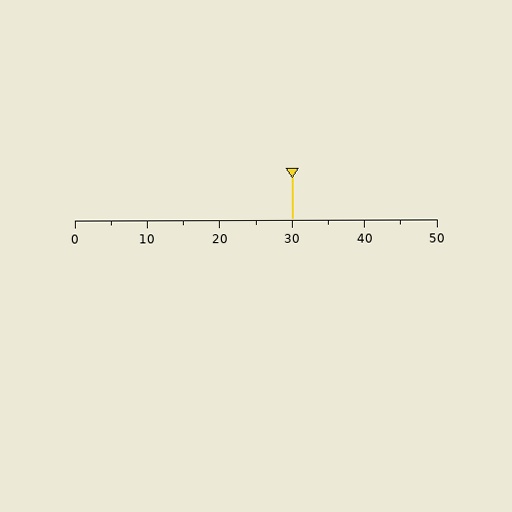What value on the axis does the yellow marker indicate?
The marker indicates approximately 30.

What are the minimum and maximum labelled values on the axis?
The axis runs from 0 to 50.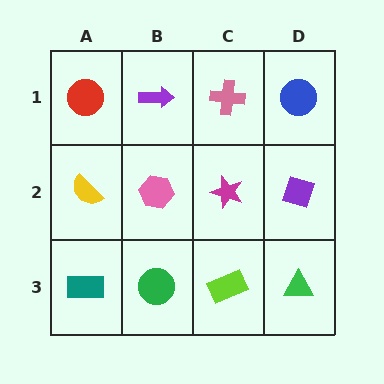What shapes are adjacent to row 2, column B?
A purple arrow (row 1, column B), a green circle (row 3, column B), a yellow semicircle (row 2, column A), a magenta star (row 2, column C).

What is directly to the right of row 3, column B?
A lime rectangle.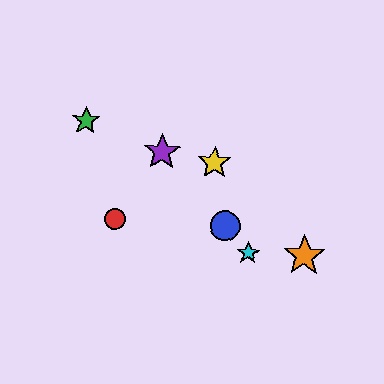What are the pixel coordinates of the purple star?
The purple star is at (162, 152).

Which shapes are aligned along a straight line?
The blue circle, the purple star, the cyan star are aligned along a straight line.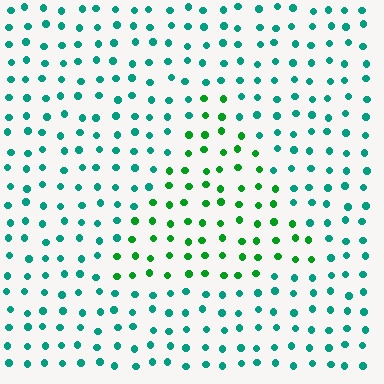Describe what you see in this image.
The image is filled with small teal elements in a uniform arrangement. A triangle-shaped region is visible where the elements are tinted to a slightly different hue, forming a subtle color boundary.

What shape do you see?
I see a triangle.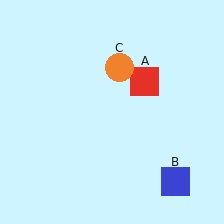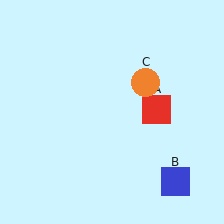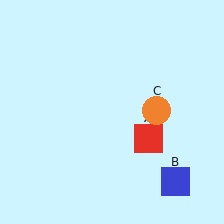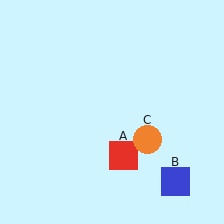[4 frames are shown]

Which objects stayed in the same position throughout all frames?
Blue square (object B) remained stationary.